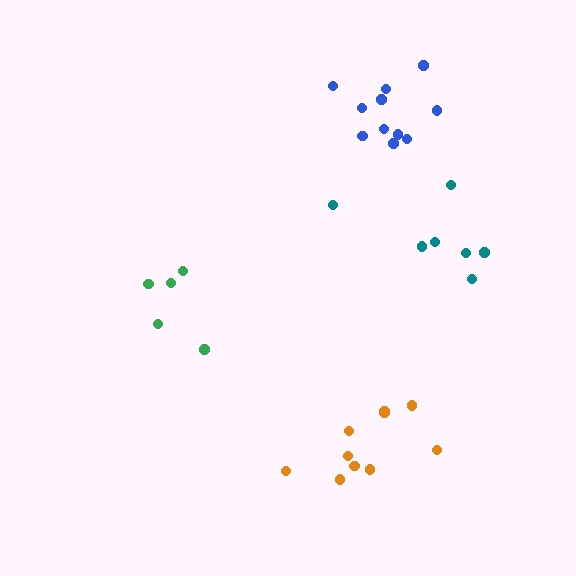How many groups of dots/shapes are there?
There are 4 groups.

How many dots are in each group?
Group 1: 11 dots, Group 2: 5 dots, Group 3: 10 dots, Group 4: 7 dots (33 total).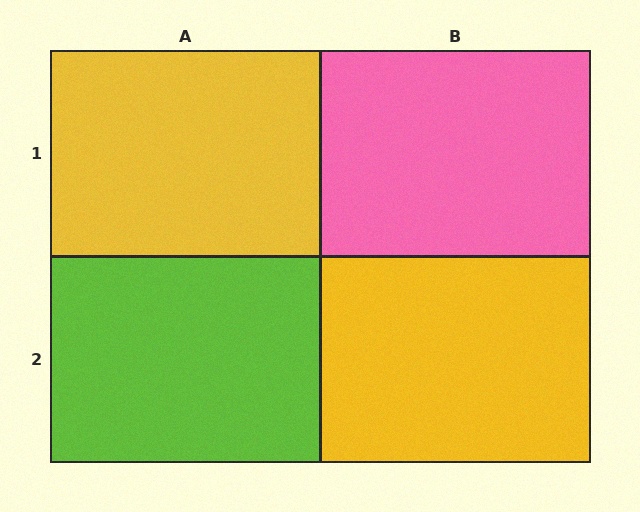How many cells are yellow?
2 cells are yellow.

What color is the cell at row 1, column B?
Pink.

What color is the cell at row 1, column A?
Yellow.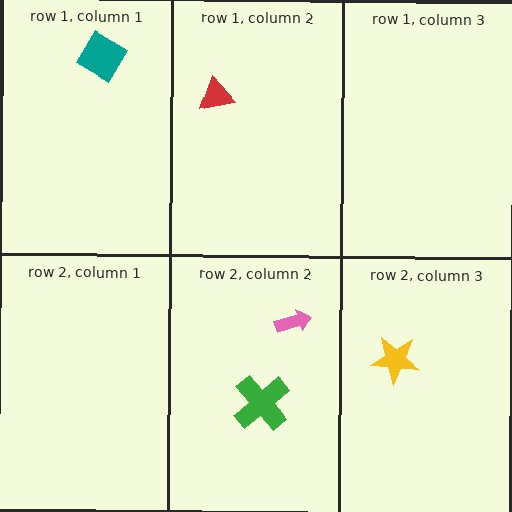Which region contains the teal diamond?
The row 1, column 1 region.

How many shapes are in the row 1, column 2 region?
1.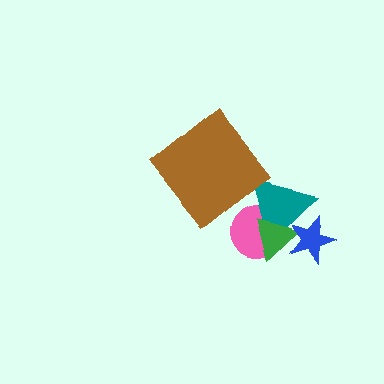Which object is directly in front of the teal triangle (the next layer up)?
The green triangle is directly in front of the teal triangle.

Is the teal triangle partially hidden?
Yes, it is partially covered by another shape.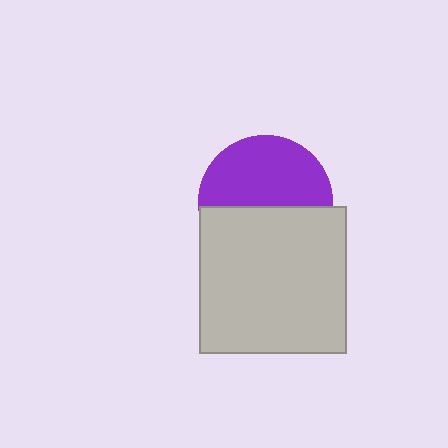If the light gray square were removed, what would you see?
You would see the complete purple circle.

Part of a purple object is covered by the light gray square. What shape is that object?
It is a circle.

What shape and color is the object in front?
The object in front is a light gray square.